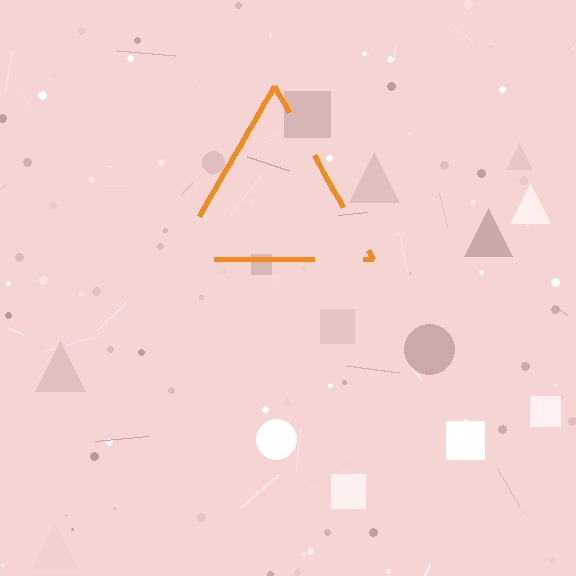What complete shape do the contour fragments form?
The contour fragments form a triangle.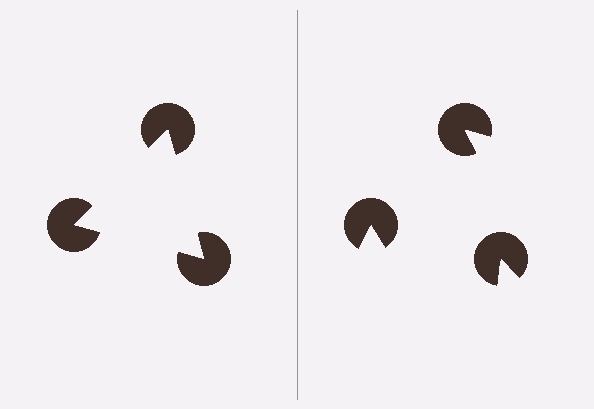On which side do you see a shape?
An illusory triangle appears on the left side. On the right side the wedge cuts are rotated, so no coherent shape forms.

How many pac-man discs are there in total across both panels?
6 — 3 on each side.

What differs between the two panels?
The pac-man discs are positioned identically on both sides; only the wedge orientations differ. On the left they align to a triangle; on the right they are misaligned.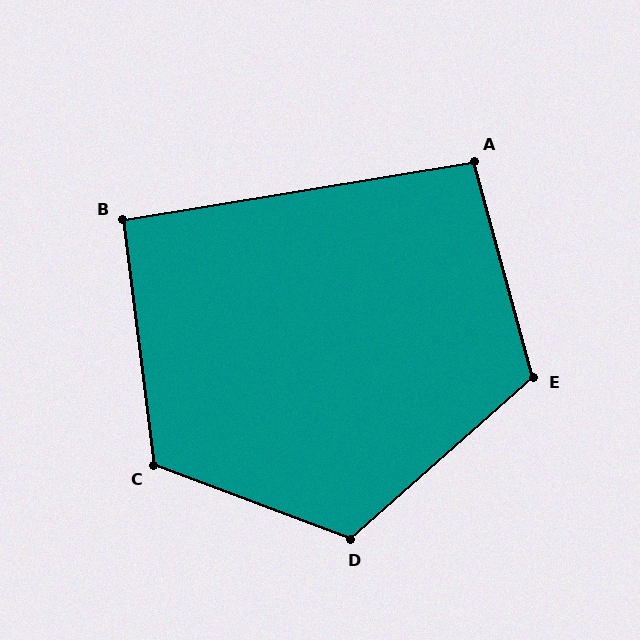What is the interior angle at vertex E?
Approximately 116 degrees (obtuse).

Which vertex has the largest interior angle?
D, at approximately 118 degrees.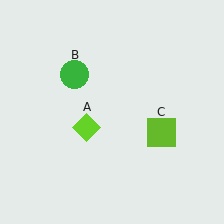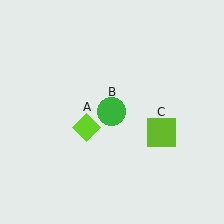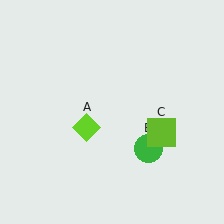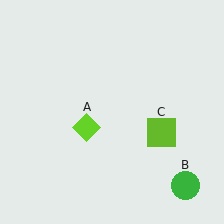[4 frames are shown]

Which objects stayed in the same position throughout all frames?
Lime diamond (object A) and lime square (object C) remained stationary.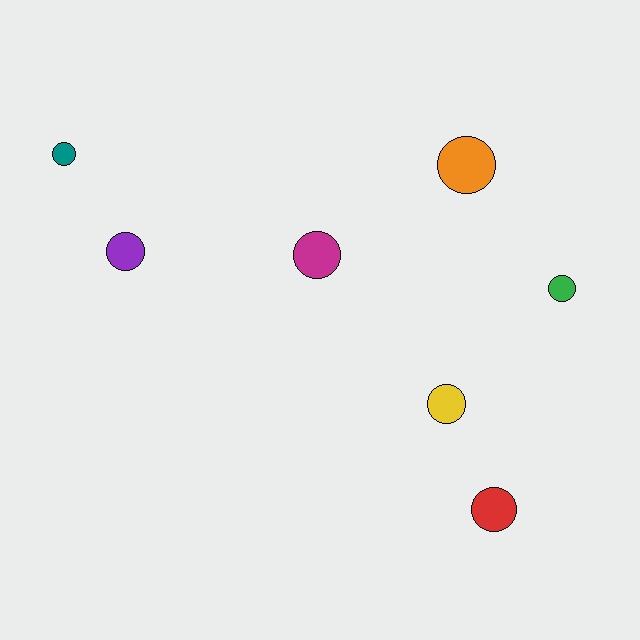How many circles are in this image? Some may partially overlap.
There are 7 circles.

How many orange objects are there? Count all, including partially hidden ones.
There is 1 orange object.